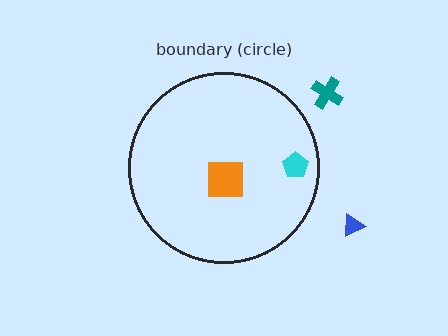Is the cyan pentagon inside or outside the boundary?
Inside.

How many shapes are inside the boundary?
2 inside, 2 outside.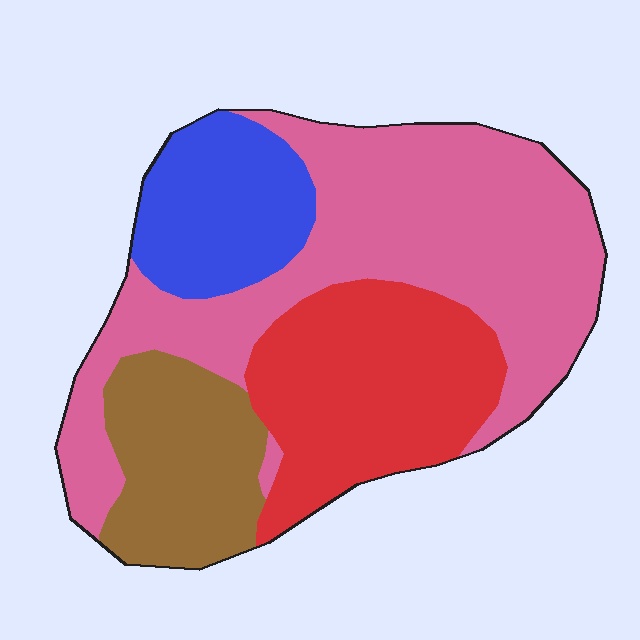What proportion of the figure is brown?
Brown takes up about one sixth (1/6) of the figure.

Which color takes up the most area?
Pink, at roughly 45%.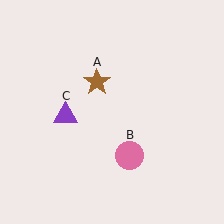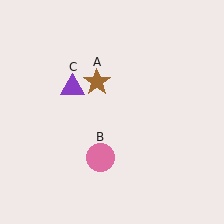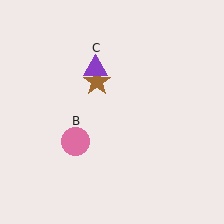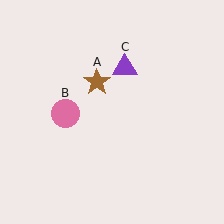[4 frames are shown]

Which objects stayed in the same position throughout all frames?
Brown star (object A) remained stationary.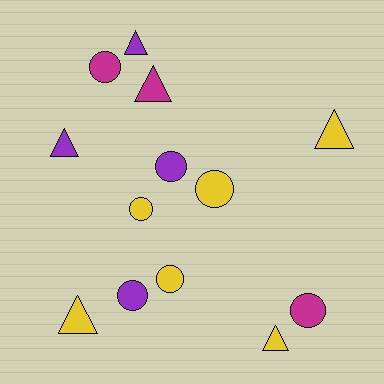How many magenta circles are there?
There are 2 magenta circles.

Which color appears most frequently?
Yellow, with 6 objects.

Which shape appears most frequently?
Circle, with 7 objects.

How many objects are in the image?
There are 13 objects.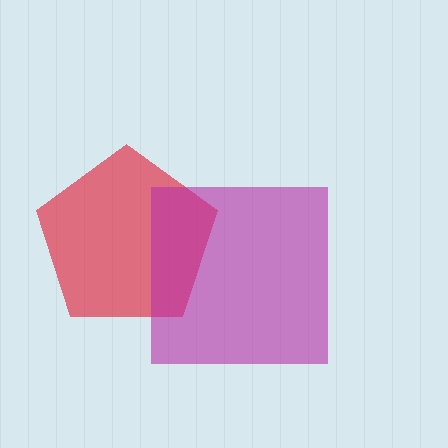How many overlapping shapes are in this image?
There are 2 overlapping shapes in the image.